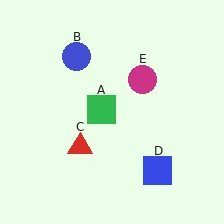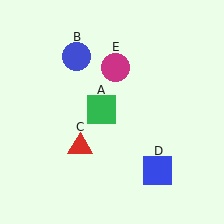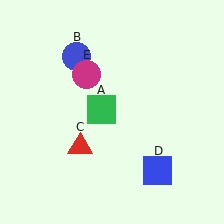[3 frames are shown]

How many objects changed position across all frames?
1 object changed position: magenta circle (object E).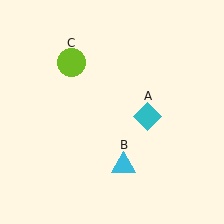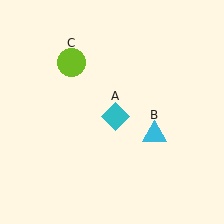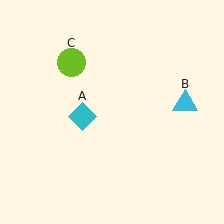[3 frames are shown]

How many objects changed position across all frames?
2 objects changed position: cyan diamond (object A), cyan triangle (object B).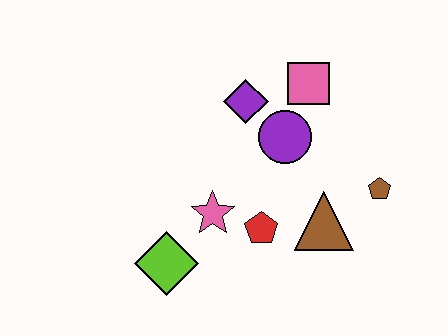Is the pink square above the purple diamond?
Yes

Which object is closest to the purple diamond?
The purple circle is closest to the purple diamond.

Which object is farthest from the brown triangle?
The lime diamond is farthest from the brown triangle.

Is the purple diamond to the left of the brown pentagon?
Yes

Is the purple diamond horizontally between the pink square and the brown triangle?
No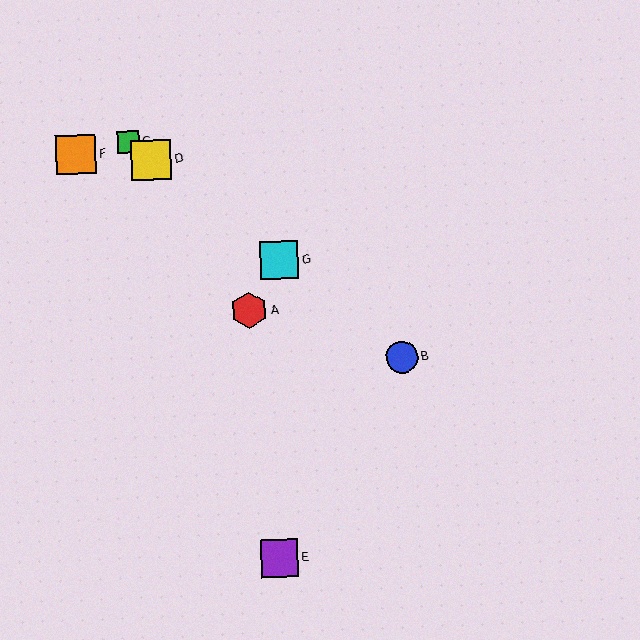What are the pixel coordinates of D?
Object D is at (151, 160).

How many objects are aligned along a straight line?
4 objects (B, C, D, G) are aligned along a straight line.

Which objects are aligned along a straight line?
Objects B, C, D, G are aligned along a straight line.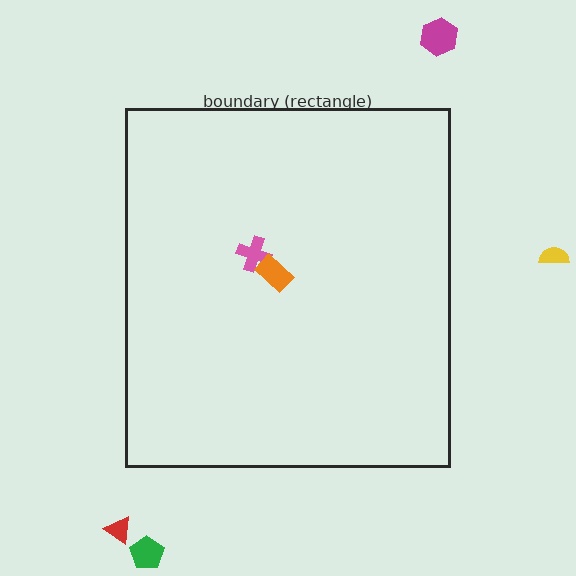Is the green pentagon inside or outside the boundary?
Outside.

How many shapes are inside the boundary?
2 inside, 4 outside.